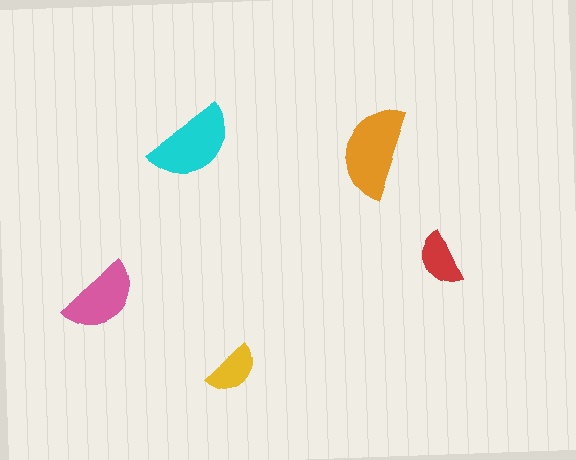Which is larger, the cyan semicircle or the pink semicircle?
The cyan one.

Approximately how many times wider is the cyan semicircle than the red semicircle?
About 1.5 times wider.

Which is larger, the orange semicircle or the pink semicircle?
The orange one.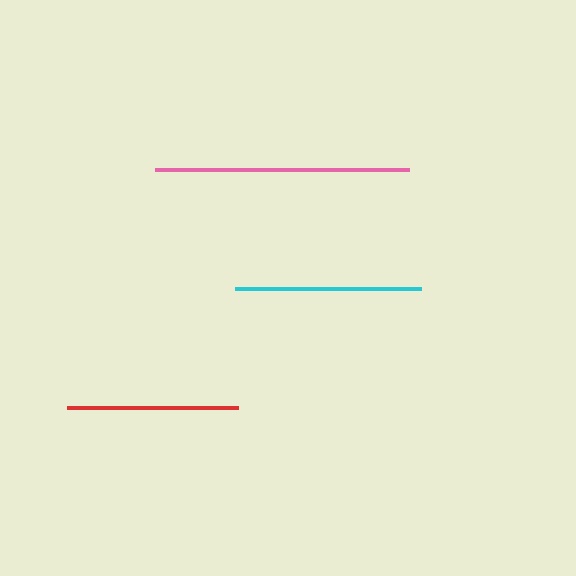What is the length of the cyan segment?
The cyan segment is approximately 186 pixels long.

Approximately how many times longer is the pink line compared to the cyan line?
The pink line is approximately 1.4 times the length of the cyan line.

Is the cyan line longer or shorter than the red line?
The cyan line is longer than the red line.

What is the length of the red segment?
The red segment is approximately 172 pixels long.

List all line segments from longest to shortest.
From longest to shortest: pink, cyan, red.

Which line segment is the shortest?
The red line is the shortest at approximately 172 pixels.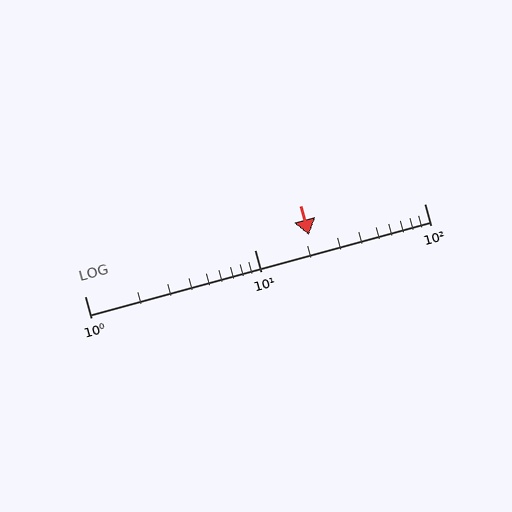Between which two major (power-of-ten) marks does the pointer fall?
The pointer is between 10 and 100.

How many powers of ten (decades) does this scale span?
The scale spans 2 decades, from 1 to 100.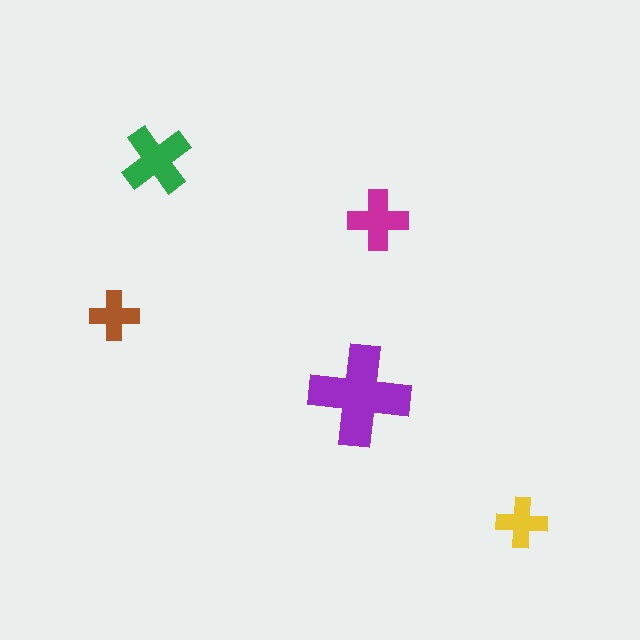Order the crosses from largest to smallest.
the purple one, the green one, the magenta one, the yellow one, the brown one.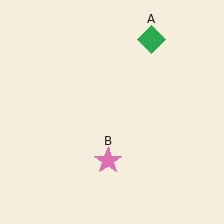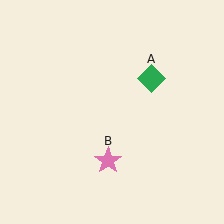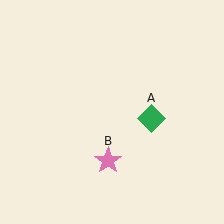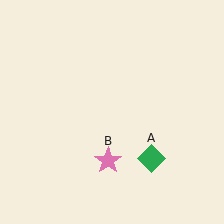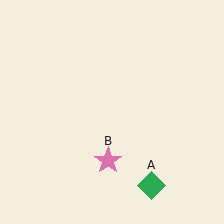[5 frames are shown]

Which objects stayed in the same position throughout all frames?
Pink star (object B) remained stationary.